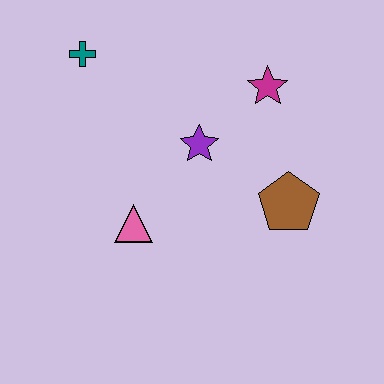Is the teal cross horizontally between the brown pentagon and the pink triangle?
No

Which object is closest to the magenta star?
The purple star is closest to the magenta star.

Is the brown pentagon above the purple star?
No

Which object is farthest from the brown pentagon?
The teal cross is farthest from the brown pentagon.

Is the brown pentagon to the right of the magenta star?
Yes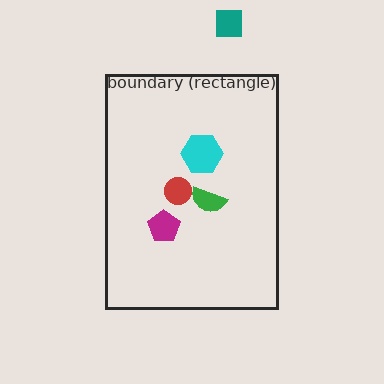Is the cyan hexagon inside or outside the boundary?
Inside.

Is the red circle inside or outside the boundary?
Inside.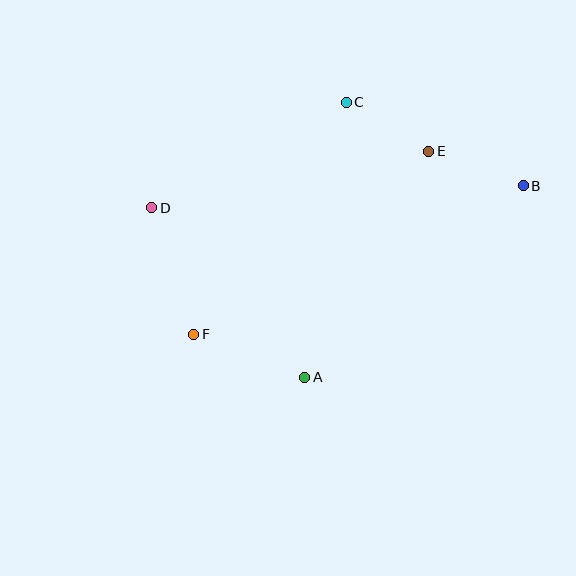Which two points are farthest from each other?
Points B and D are farthest from each other.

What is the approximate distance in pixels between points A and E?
The distance between A and E is approximately 258 pixels.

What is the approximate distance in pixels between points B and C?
The distance between B and C is approximately 196 pixels.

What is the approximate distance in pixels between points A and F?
The distance between A and F is approximately 119 pixels.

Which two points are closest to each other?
Points C and E are closest to each other.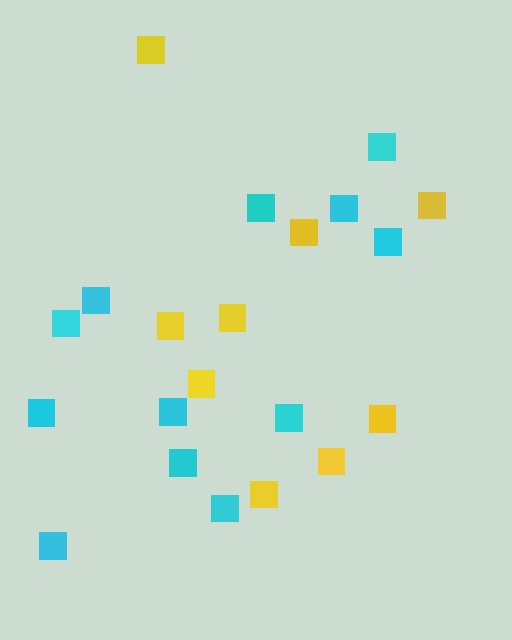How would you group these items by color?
There are 2 groups: one group of yellow squares (9) and one group of cyan squares (12).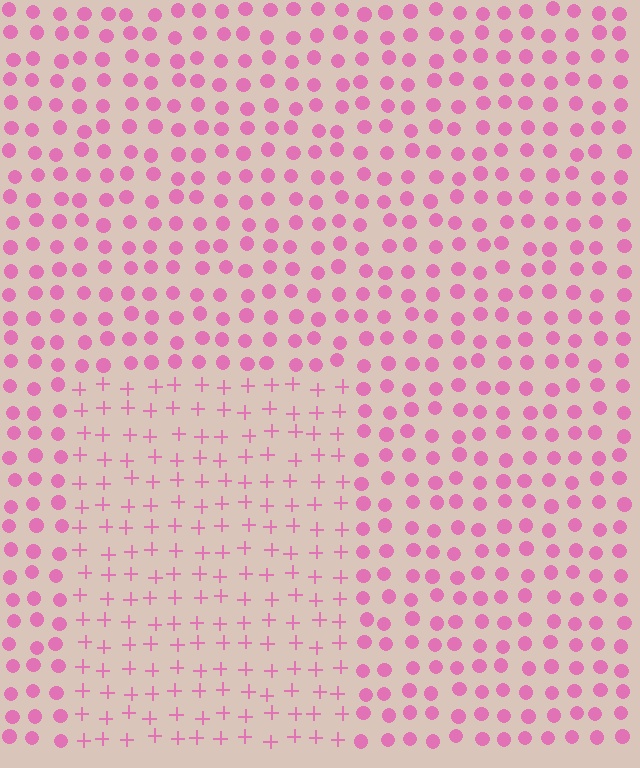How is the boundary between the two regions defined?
The boundary is defined by a change in element shape: plus signs inside vs. circles outside. All elements share the same color and spacing.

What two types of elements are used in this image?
The image uses plus signs inside the rectangle region and circles outside it.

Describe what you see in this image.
The image is filled with small pink elements arranged in a uniform grid. A rectangle-shaped region contains plus signs, while the surrounding area contains circles. The boundary is defined purely by the change in element shape.